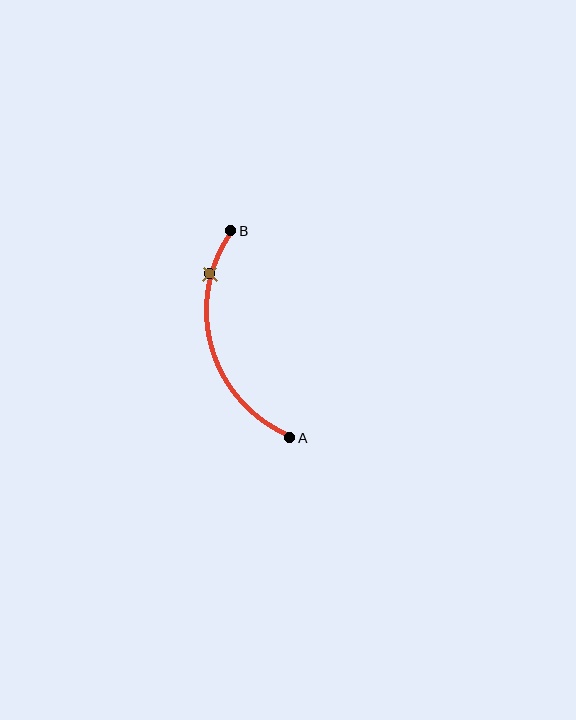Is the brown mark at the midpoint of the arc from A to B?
No. The brown mark lies on the arc but is closer to endpoint B. The arc midpoint would be at the point on the curve equidistant along the arc from both A and B.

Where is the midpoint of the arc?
The arc midpoint is the point on the curve farthest from the straight line joining A and B. It sits to the left of that line.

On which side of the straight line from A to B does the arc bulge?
The arc bulges to the left of the straight line connecting A and B.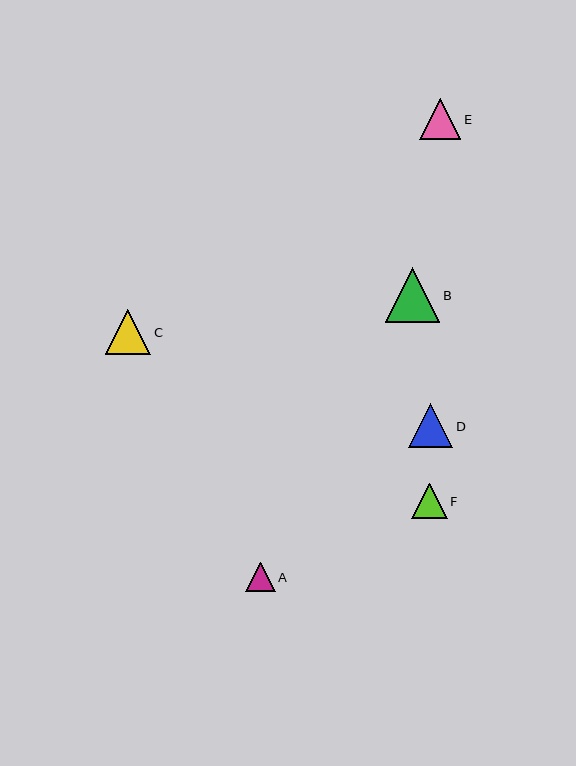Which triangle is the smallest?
Triangle A is the smallest with a size of approximately 30 pixels.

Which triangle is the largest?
Triangle B is the largest with a size of approximately 55 pixels.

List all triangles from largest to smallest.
From largest to smallest: B, C, D, E, F, A.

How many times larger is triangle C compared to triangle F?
Triangle C is approximately 1.3 times the size of triangle F.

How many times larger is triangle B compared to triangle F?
Triangle B is approximately 1.5 times the size of triangle F.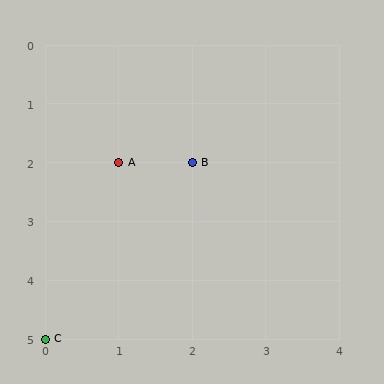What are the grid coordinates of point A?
Point A is at grid coordinates (1, 2).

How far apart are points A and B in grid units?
Points A and B are 1 column apart.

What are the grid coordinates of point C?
Point C is at grid coordinates (0, 5).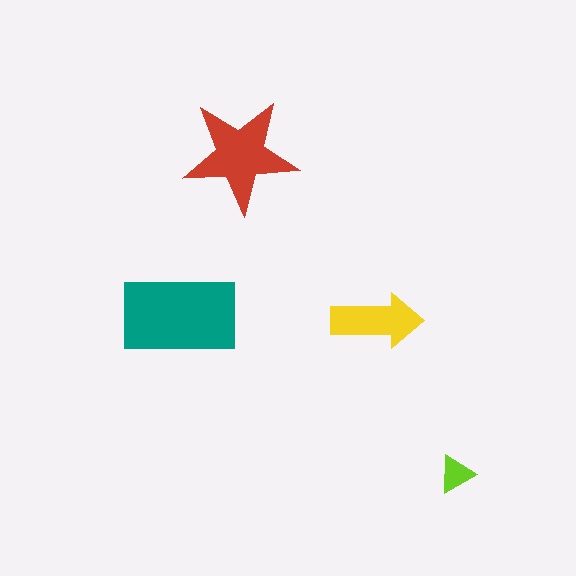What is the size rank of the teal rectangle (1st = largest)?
1st.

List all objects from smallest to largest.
The lime triangle, the yellow arrow, the red star, the teal rectangle.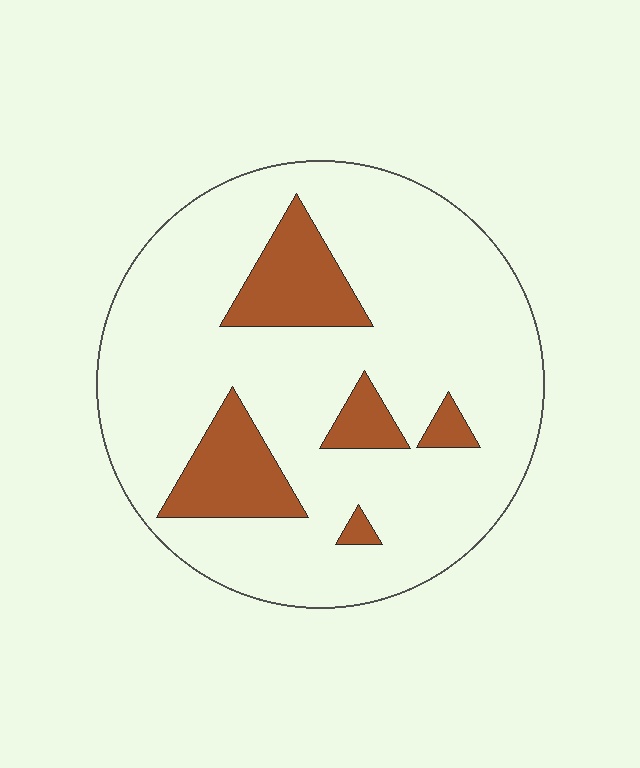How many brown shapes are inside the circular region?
5.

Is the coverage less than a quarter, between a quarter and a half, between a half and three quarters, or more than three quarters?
Less than a quarter.